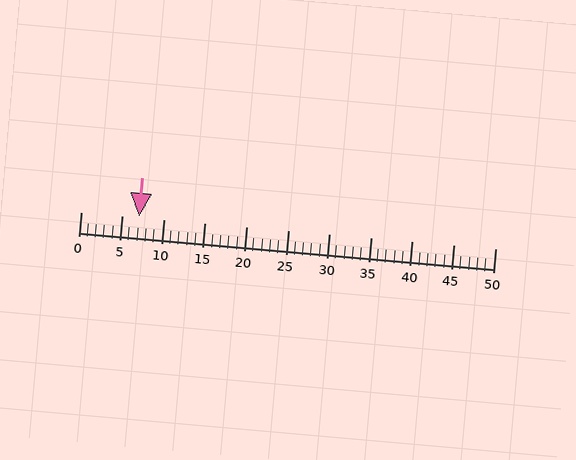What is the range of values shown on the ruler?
The ruler shows values from 0 to 50.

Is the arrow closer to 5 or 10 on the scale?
The arrow is closer to 5.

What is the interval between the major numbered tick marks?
The major tick marks are spaced 5 units apart.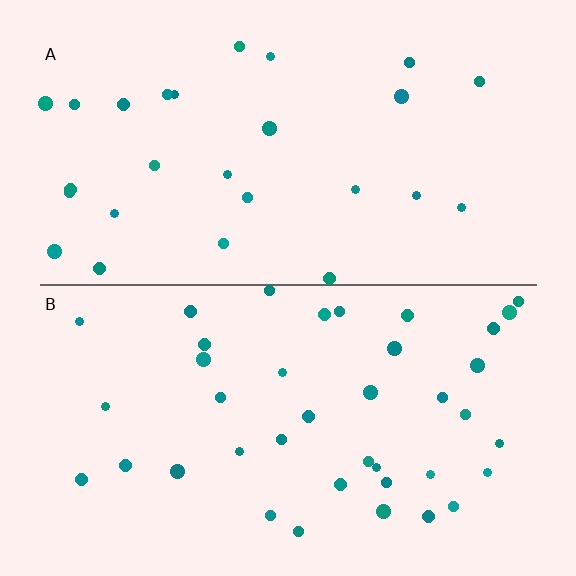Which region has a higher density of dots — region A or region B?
B (the bottom).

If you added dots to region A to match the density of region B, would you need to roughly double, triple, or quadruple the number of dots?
Approximately double.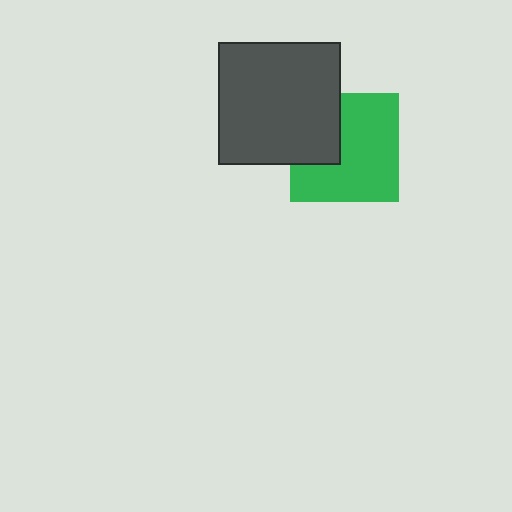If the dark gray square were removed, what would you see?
You would see the complete green square.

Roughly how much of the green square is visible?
Most of it is visible (roughly 68%).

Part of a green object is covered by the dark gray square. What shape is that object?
It is a square.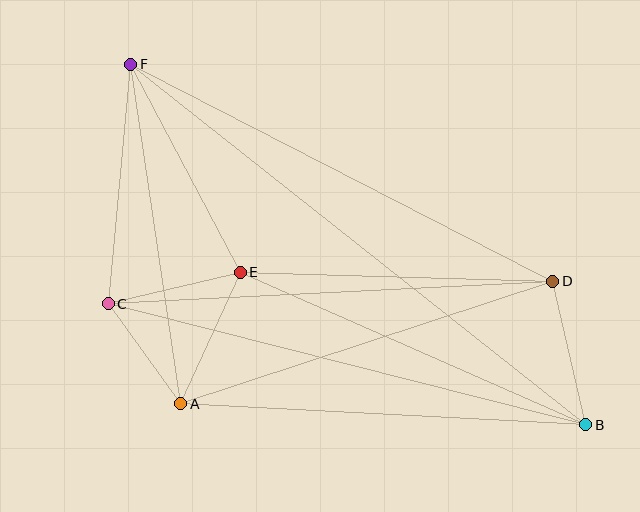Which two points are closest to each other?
Points A and C are closest to each other.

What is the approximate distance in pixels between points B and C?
The distance between B and C is approximately 492 pixels.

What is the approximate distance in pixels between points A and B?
The distance between A and B is approximately 405 pixels.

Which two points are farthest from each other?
Points B and F are farthest from each other.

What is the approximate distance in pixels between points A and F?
The distance between A and F is approximately 343 pixels.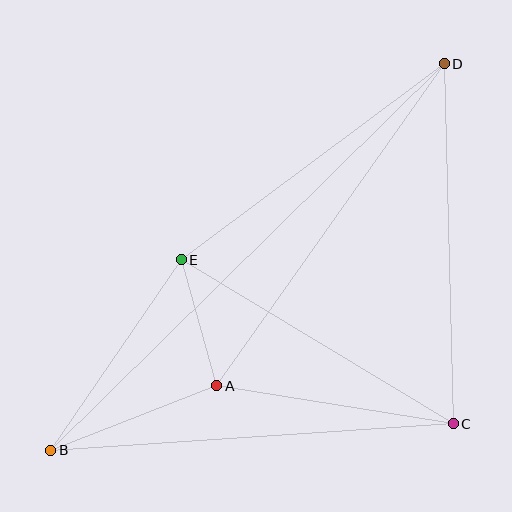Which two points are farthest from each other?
Points B and D are farthest from each other.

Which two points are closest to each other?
Points A and E are closest to each other.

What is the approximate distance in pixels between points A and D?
The distance between A and D is approximately 394 pixels.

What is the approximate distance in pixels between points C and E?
The distance between C and E is approximately 318 pixels.